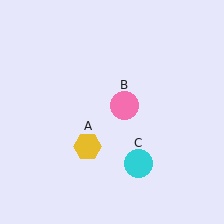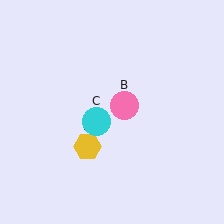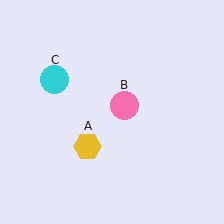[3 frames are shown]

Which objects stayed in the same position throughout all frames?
Yellow hexagon (object A) and pink circle (object B) remained stationary.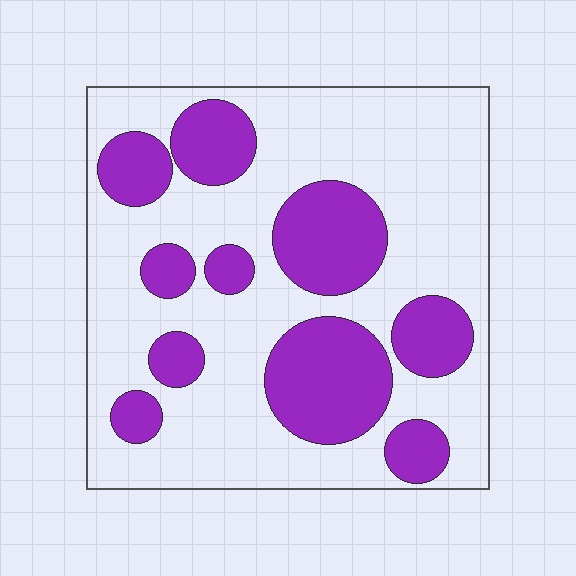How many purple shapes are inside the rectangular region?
10.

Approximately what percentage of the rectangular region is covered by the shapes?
Approximately 30%.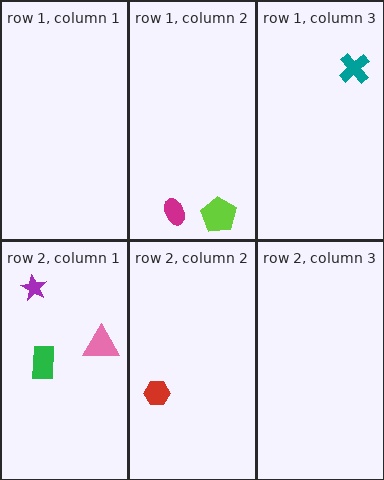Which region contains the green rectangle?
The row 2, column 1 region.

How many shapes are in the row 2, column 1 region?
3.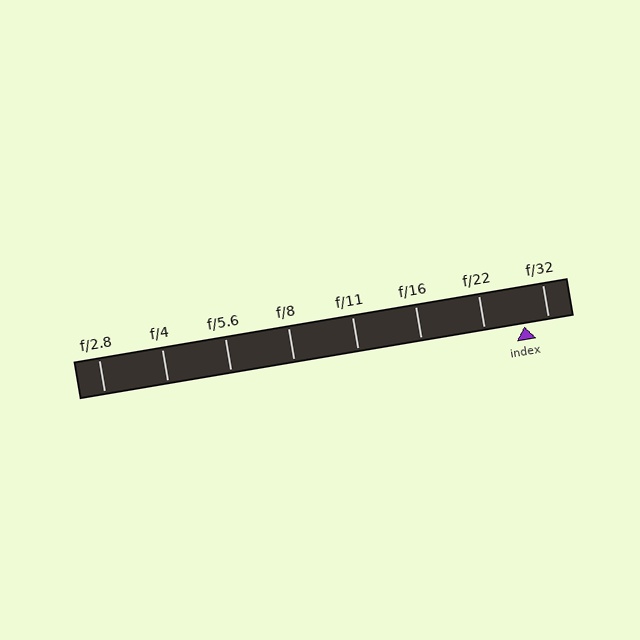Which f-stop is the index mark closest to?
The index mark is closest to f/32.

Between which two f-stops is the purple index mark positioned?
The index mark is between f/22 and f/32.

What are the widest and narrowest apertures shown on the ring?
The widest aperture shown is f/2.8 and the narrowest is f/32.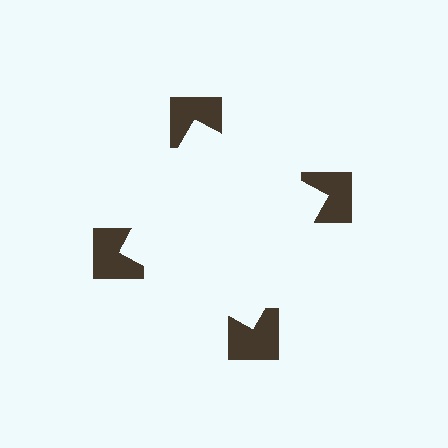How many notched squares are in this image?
There are 4 — one at each vertex of the illusory square.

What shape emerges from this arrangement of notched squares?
An illusory square — its edges are inferred from the aligned wedge cuts in the notched squares, not physically drawn.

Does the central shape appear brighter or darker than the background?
It typically appears slightly brighter than the background, even though no actual brightness change is drawn.